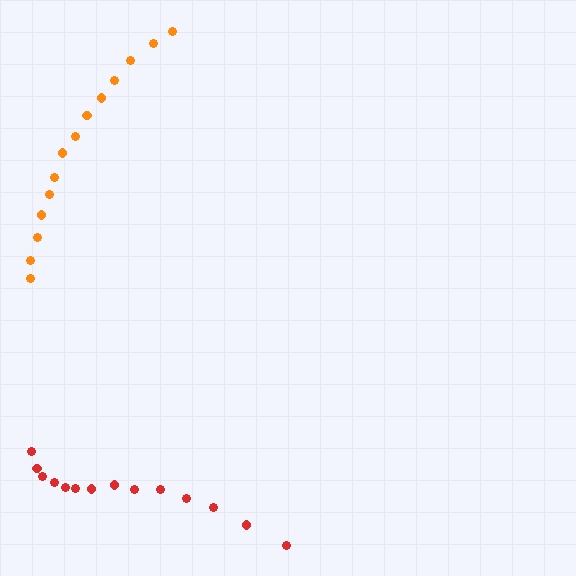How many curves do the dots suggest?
There are 2 distinct paths.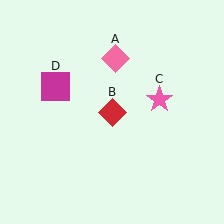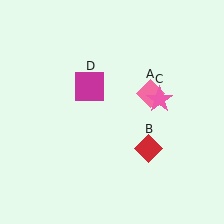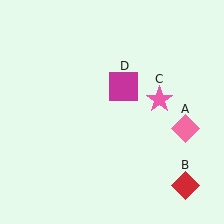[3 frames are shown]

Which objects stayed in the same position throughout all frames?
Pink star (object C) remained stationary.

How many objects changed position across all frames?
3 objects changed position: pink diamond (object A), red diamond (object B), magenta square (object D).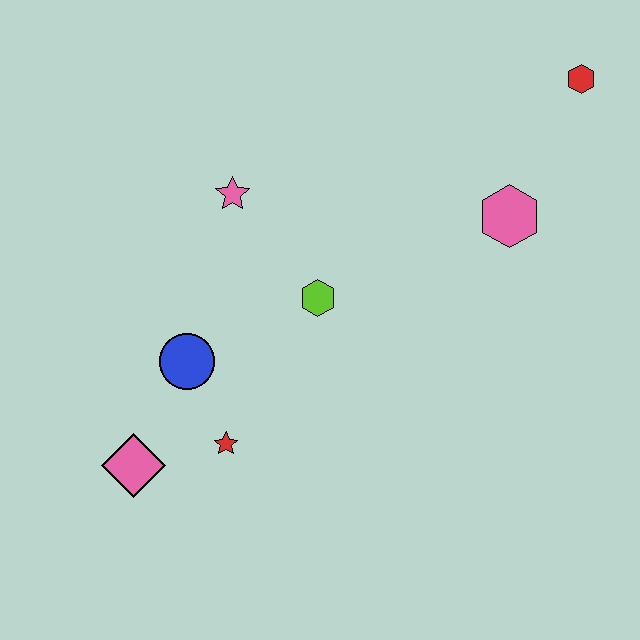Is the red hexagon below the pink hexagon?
No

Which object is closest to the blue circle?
The red star is closest to the blue circle.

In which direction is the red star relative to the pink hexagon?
The red star is to the left of the pink hexagon.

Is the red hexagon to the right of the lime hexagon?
Yes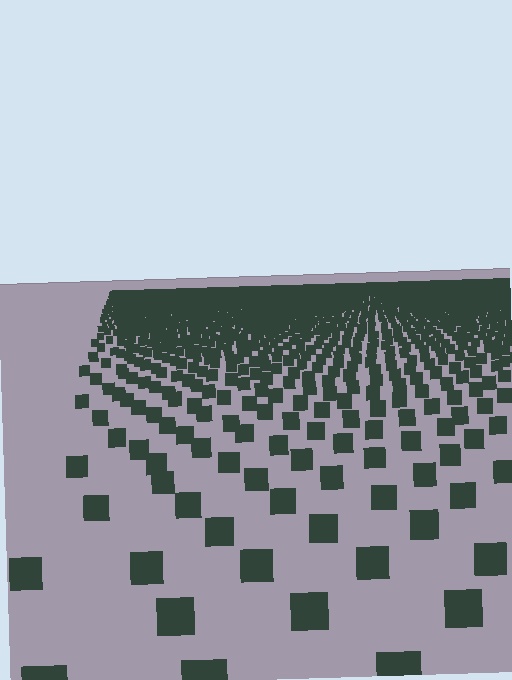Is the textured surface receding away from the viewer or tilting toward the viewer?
The surface is receding away from the viewer. Texture elements get smaller and denser toward the top.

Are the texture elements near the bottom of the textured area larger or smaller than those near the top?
Larger. Near the bottom, elements are closer to the viewer and appear at a bigger on-screen size.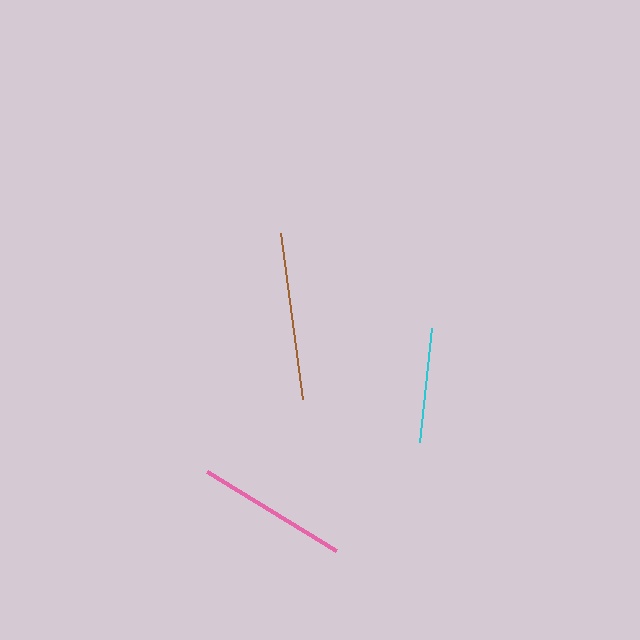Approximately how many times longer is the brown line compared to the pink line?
The brown line is approximately 1.1 times the length of the pink line.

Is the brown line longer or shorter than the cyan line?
The brown line is longer than the cyan line.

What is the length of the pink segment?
The pink segment is approximately 151 pixels long.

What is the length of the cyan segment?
The cyan segment is approximately 115 pixels long.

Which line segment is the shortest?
The cyan line is the shortest at approximately 115 pixels.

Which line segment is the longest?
The brown line is the longest at approximately 167 pixels.